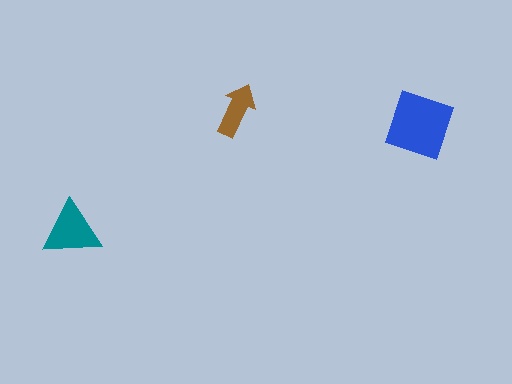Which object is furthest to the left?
The teal triangle is leftmost.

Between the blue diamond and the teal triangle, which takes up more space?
The blue diamond.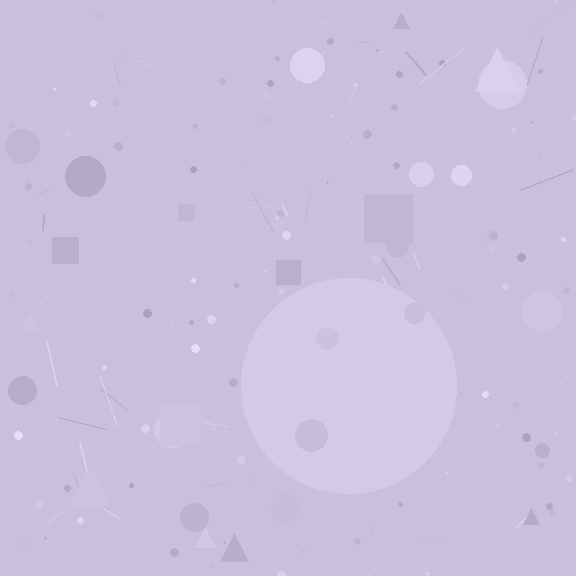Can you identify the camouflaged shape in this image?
The camouflaged shape is a circle.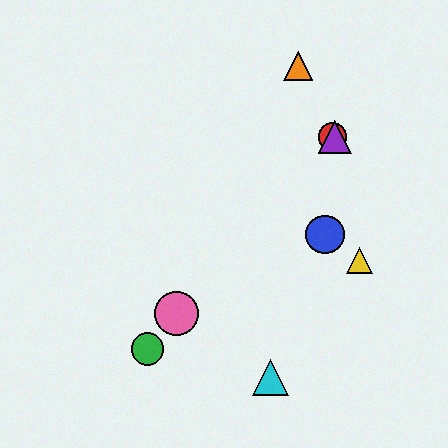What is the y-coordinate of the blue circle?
The blue circle is at y≈235.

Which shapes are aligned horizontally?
The red circle, the purple triangle are aligned horizontally.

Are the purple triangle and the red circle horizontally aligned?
Yes, both are at y≈137.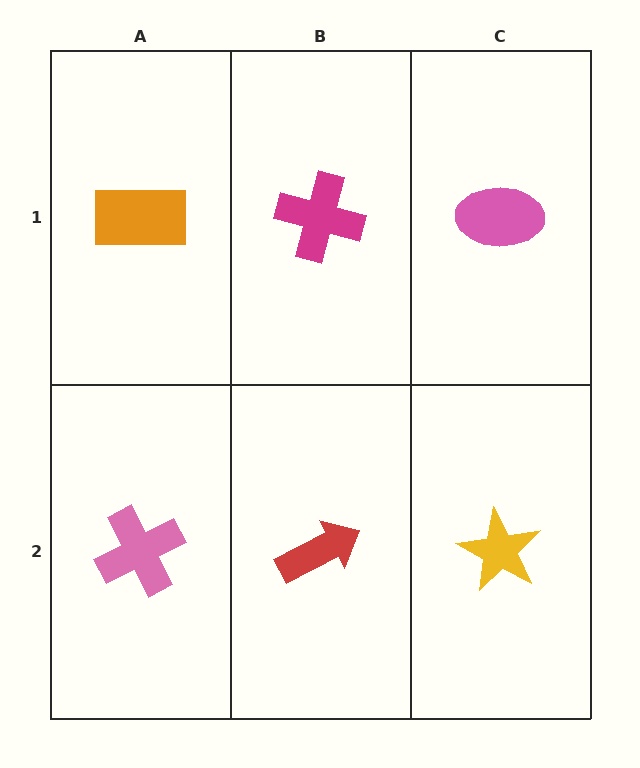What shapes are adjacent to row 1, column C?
A yellow star (row 2, column C), a magenta cross (row 1, column B).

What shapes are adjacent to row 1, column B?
A red arrow (row 2, column B), an orange rectangle (row 1, column A), a pink ellipse (row 1, column C).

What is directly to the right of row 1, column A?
A magenta cross.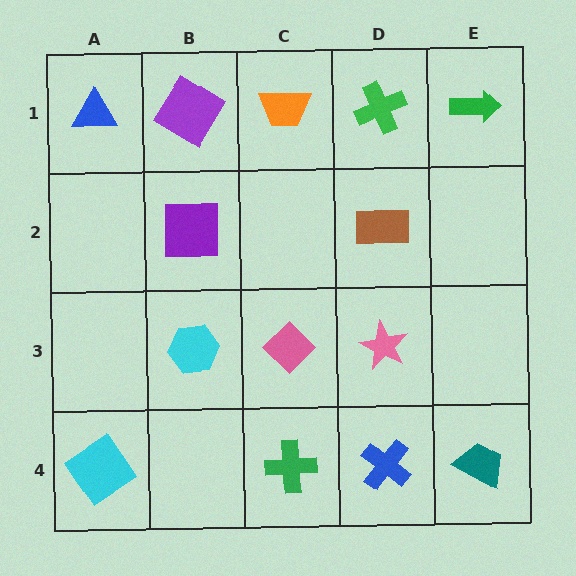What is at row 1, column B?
A purple diamond.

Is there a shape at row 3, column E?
No, that cell is empty.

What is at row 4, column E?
A teal trapezoid.